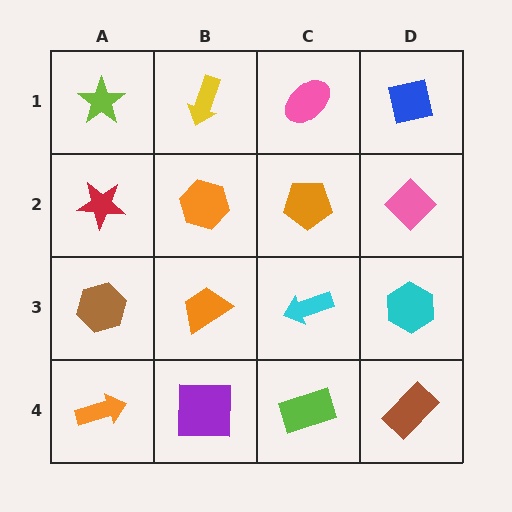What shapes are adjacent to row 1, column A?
A red star (row 2, column A), a yellow arrow (row 1, column B).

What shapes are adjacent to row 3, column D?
A pink diamond (row 2, column D), a brown rectangle (row 4, column D), a cyan arrow (row 3, column C).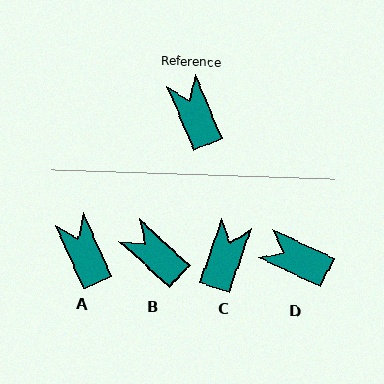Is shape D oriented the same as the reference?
No, it is off by about 42 degrees.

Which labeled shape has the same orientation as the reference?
A.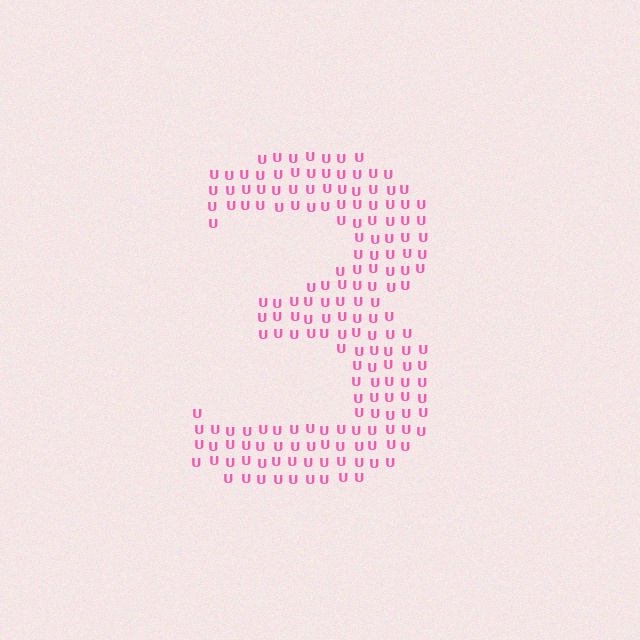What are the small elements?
The small elements are letter U's.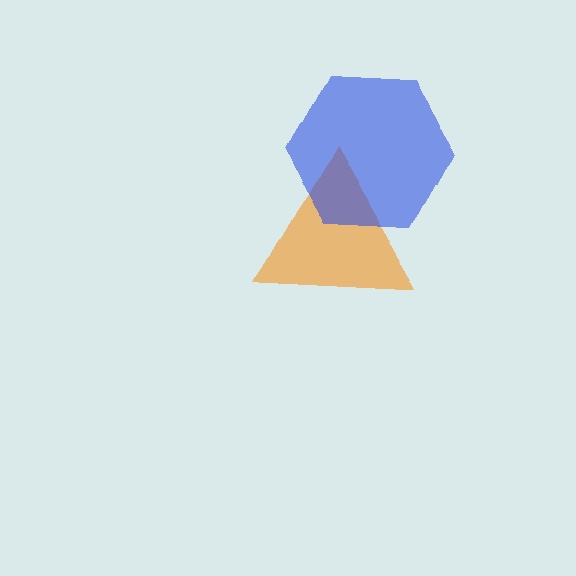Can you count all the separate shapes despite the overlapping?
Yes, there are 2 separate shapes.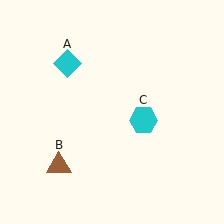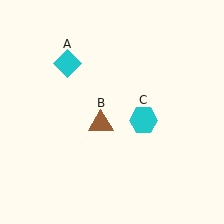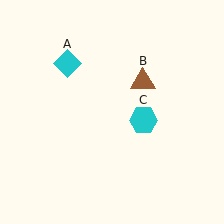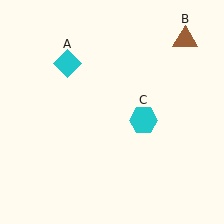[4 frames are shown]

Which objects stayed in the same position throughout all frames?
Cyan diamond (object A) and cyan hexagon (object C) remained stationary.